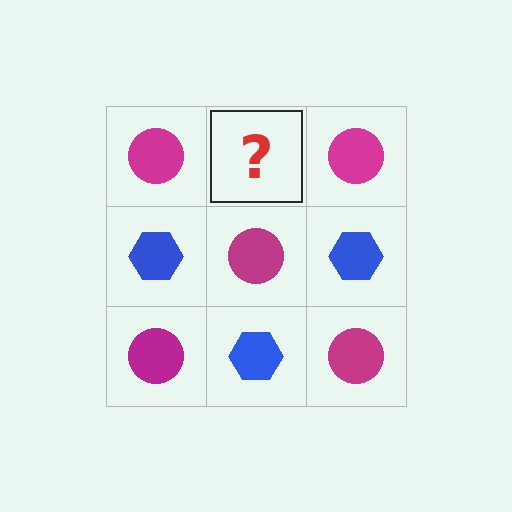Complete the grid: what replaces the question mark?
The question mark should be replaced with a blue hexagon.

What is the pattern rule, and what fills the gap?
The rule is that it alternates magenta circle and blue hexagon in a checkerboard pattern. The gap should be filled with a blue hexagon.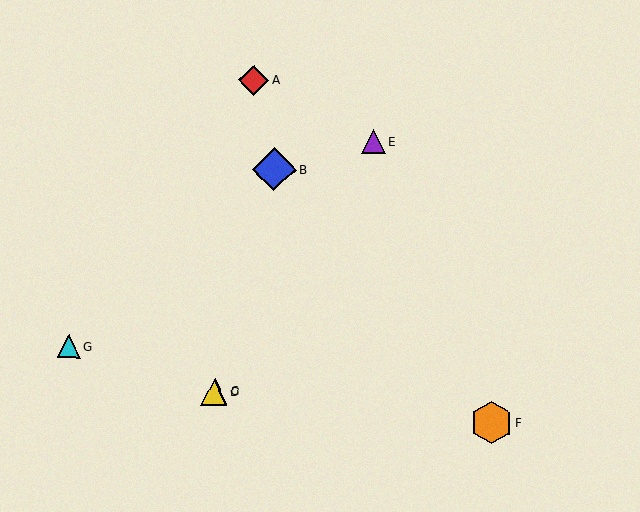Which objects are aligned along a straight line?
Objects C, D, E are aligned along a straight line.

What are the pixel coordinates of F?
Object F is at (491, 423).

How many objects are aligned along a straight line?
3 objects (C, D, E) are aligned along a straight line.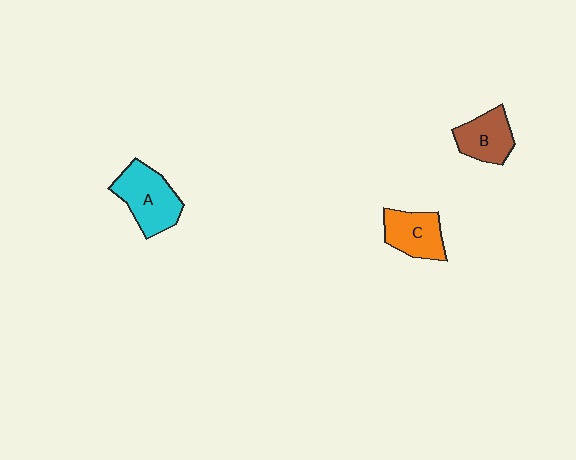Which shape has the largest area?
Shape A (cyan).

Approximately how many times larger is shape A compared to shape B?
Approximately 1.4 times.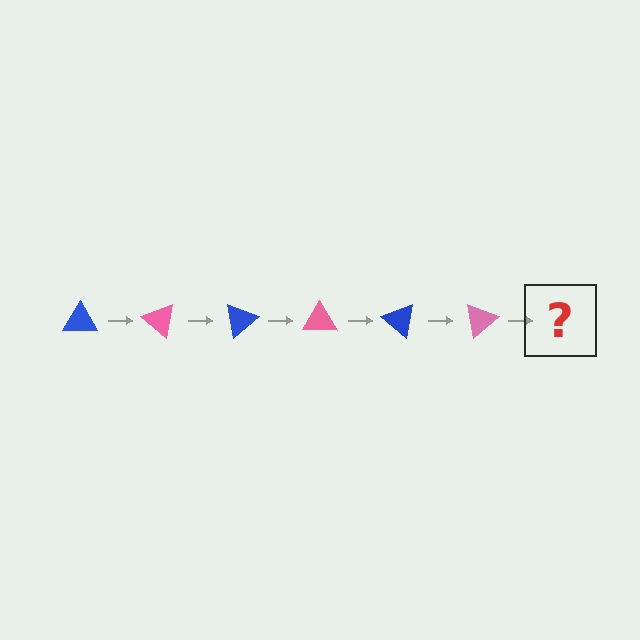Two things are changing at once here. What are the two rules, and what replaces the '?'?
The two rules are that it rotates 40 degrees each step and the color cycles through blue and pink. The '?' should be a blue triangle, rotated 240 degrees from the start.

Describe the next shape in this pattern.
It should be a blue triangle, rotated 240 degrees from the start.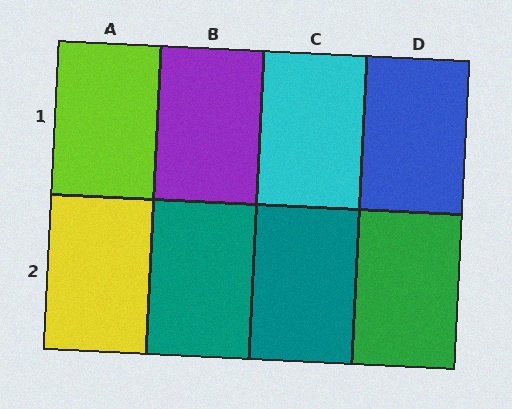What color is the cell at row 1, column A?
Lime.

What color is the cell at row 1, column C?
Cyan.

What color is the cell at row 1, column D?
Blue.